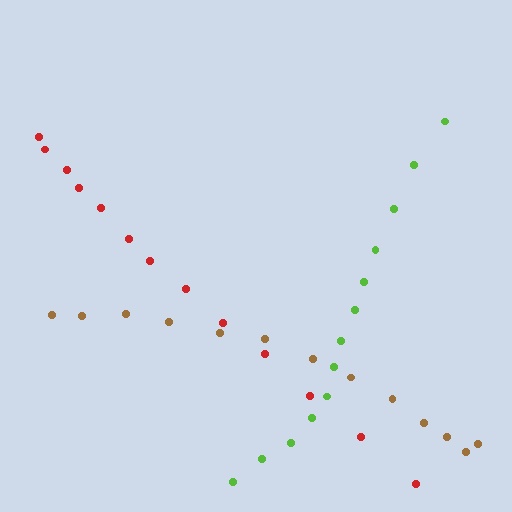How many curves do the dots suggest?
There are 3 distinct paths.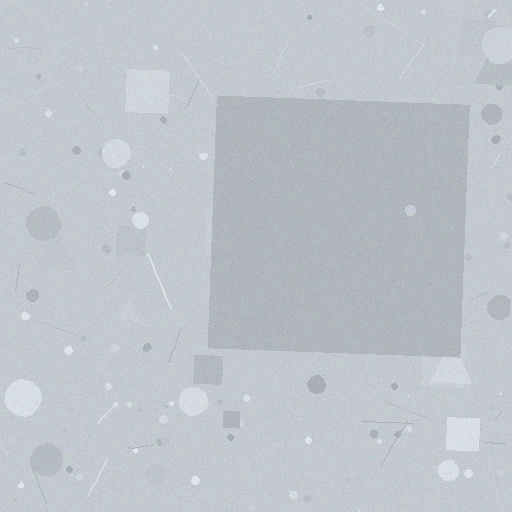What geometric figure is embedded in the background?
A square is embedded in the background.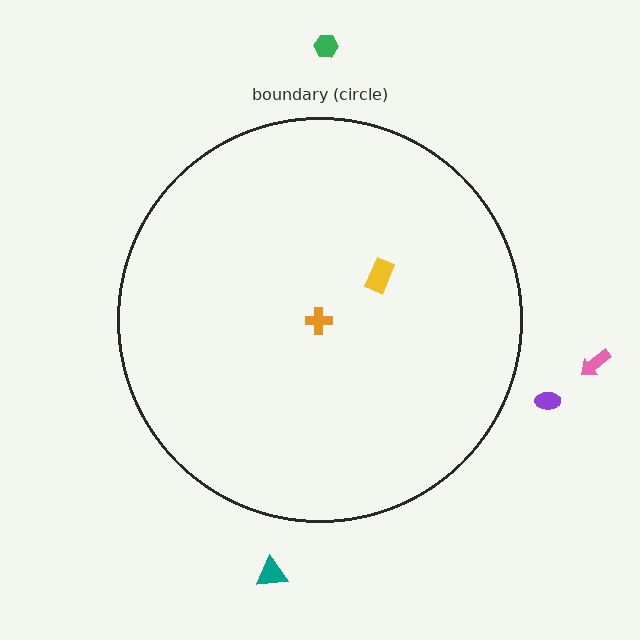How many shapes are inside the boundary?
2 inside, 4 outside.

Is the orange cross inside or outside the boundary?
Inside.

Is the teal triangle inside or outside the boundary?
Outside.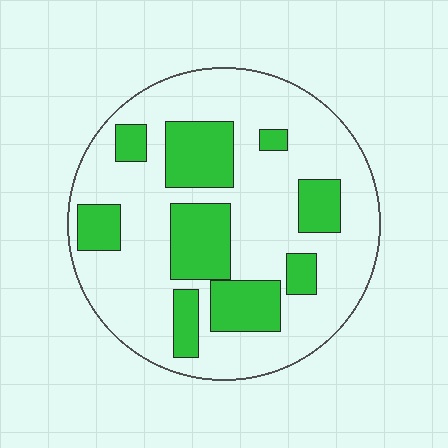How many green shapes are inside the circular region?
9.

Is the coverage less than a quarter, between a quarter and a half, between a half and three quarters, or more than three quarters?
Between a quarter and a half.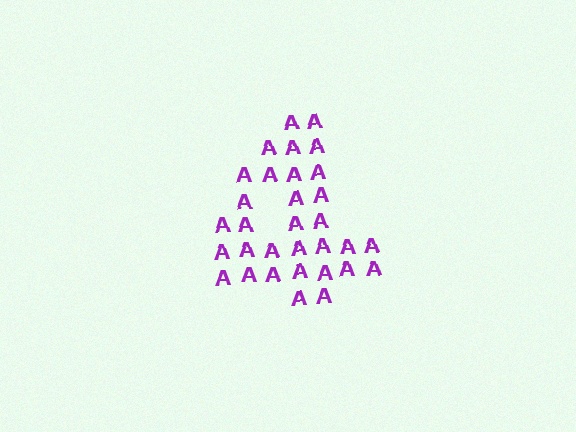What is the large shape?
The large shape is the digit 4.